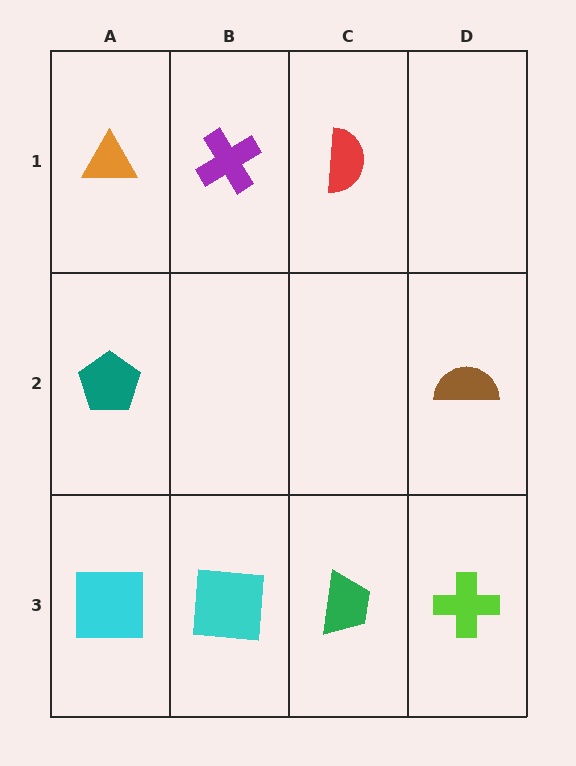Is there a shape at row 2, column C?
No, that cell is empty.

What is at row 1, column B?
A purple cross.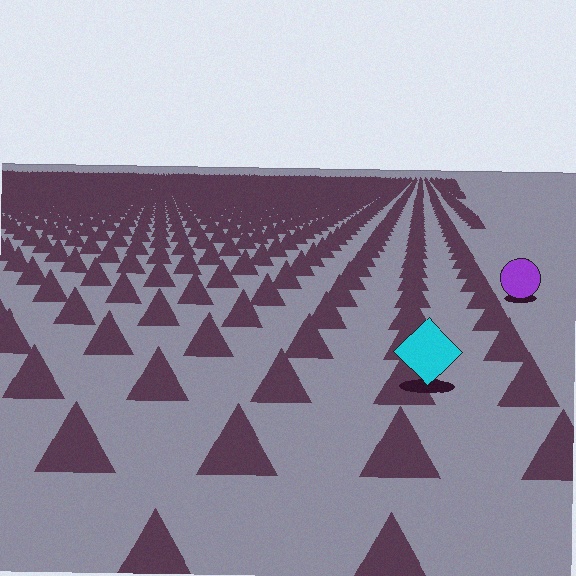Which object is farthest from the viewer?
The purple circle is farthest from the viewer. It appears smaller and the ground texture around it is denser.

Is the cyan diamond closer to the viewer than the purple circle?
Yes. The cyan diamond is closer — you can tell from the texture gradient: the ground texture is coarser near it.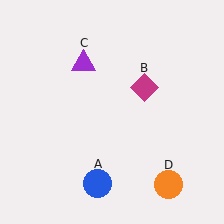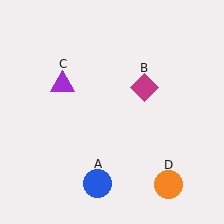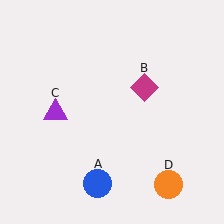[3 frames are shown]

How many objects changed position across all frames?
1 object changed position: purple triangle (object C).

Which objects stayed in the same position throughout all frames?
Blue circle (object A) and magenta diamond (object B) and orange circle (object D) remained stationary.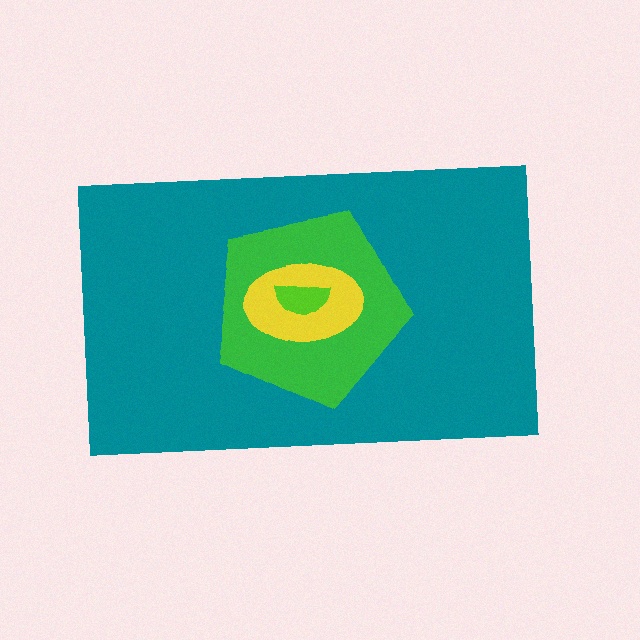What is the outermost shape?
The teal rectangle.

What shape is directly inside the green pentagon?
The yellow ellipse.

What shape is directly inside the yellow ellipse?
The lime semicircle.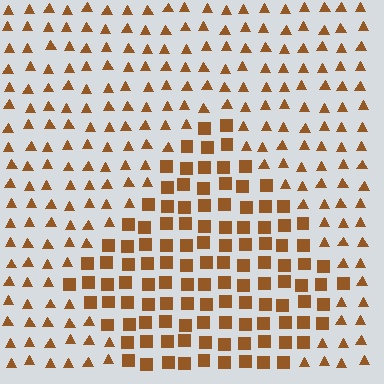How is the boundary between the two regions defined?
The boundary is defined by a change in element shape: squares inside vs. triangles outside. All elements share the same color and spacing.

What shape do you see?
I see a diamond.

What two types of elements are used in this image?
The image uses squares inside the diamond region and triangles outside it.